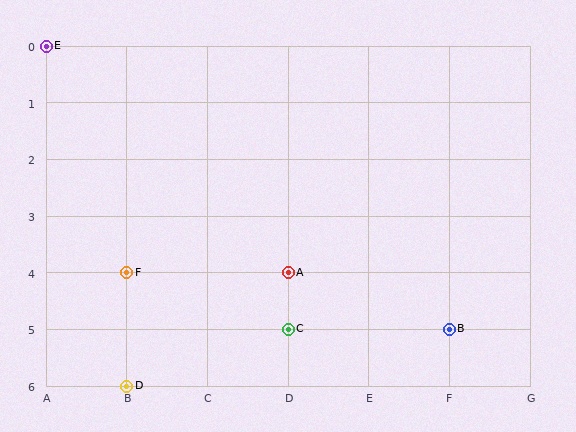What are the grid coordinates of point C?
Point C is at grid coordinates (D, 5).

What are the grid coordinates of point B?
Point B is at grid coordinates (F, 5).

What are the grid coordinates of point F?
Point F is at grid coordinates (B, 4).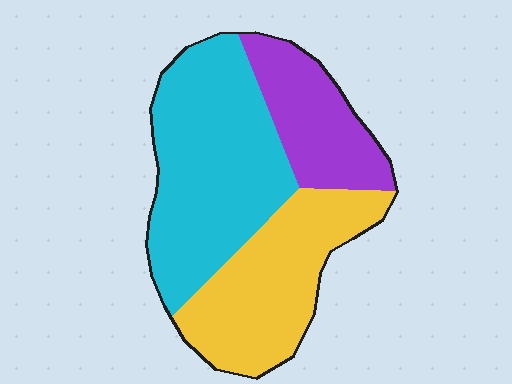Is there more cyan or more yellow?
Cyan.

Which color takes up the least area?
Purple, at roughly 20%.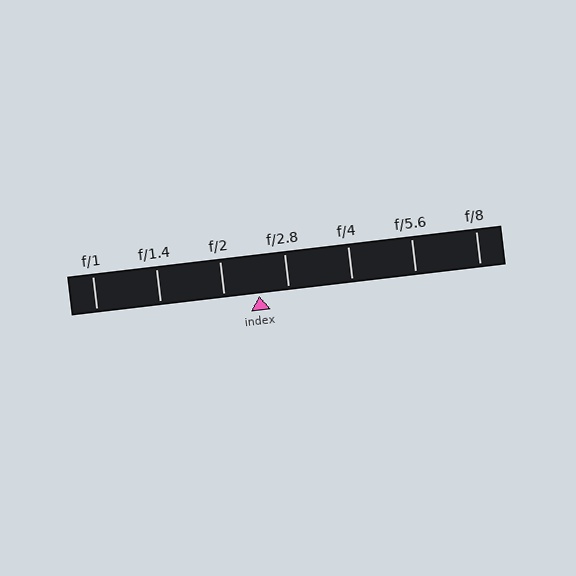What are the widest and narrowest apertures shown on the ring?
The widest aperture shown is f/1 and the narrowest is f/8.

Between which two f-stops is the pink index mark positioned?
The index mark is between f/2 and f/2.8.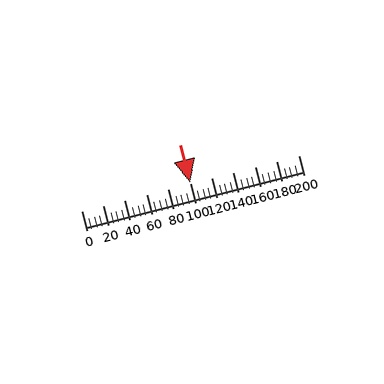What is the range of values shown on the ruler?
The ruler shows values from 0 to 200.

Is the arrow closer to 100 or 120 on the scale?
The arrow is closer to 100.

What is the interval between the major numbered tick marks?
The major tick marks are spaced 20 units apart.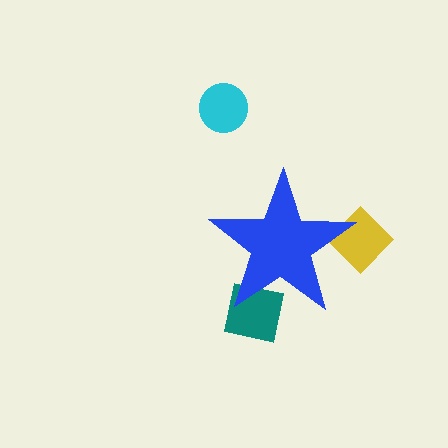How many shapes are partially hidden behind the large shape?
2 shapes are partially hidden.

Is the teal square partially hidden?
Yes, the teal square is partially hidden behind the blue star.